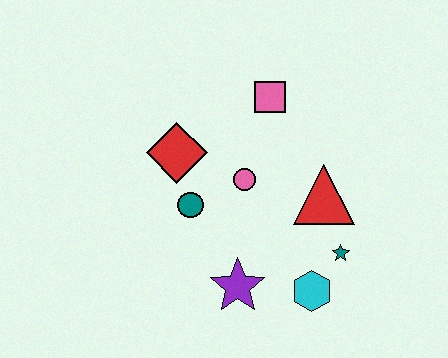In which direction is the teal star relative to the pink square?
The teal star is below the pink square.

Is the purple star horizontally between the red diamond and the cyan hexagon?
Yes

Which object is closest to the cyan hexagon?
The teal star is closest to the cyan hexagon.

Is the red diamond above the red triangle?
Yes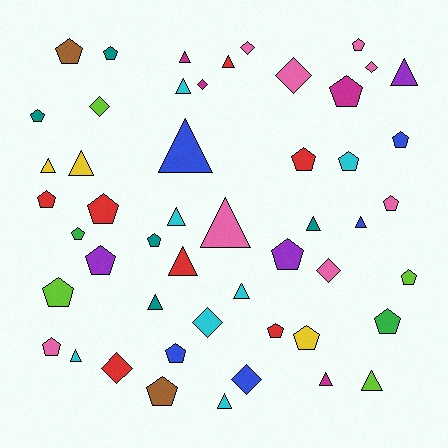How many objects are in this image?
There are 50 objects.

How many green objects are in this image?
There are 2 green objects.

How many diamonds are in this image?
There are 9 diamonds.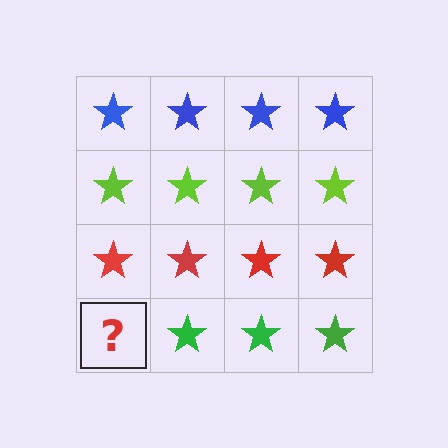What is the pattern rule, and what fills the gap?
The rule is that each row has a consistent color. The gap should be filled with a green star.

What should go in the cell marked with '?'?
The missing cell should contain a green star.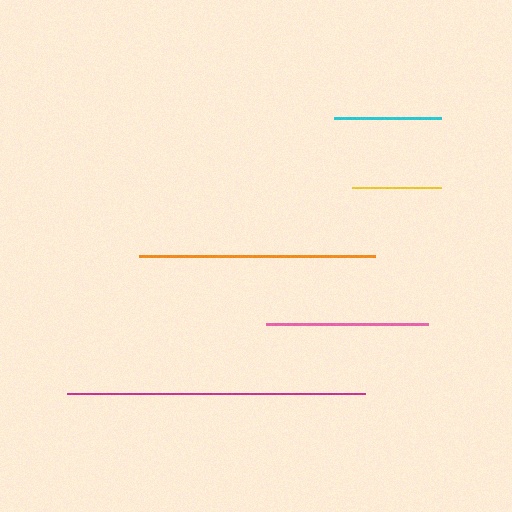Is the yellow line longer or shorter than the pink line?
The pink line is longer than the yellow line.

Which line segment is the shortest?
The yellow line is the shortest at approximately 89 pixels.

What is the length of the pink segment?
The pink segment is approximately 162 pixels long.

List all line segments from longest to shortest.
From longest to shortest: magenta, orange, pink, cyan, yellow.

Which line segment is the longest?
The magenta line is the longest at approximately 298 pixels.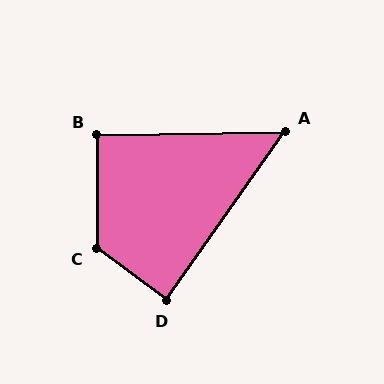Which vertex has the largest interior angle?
C, at approximately 126 degrees.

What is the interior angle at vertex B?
Approximately 91 degrees (approximately right).